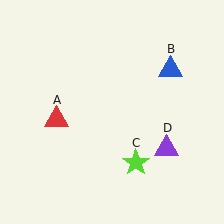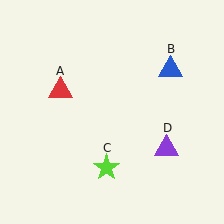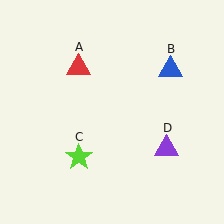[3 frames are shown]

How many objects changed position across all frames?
2 objects changed position: red triangle (object A), lime star (object C).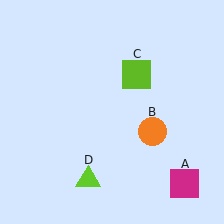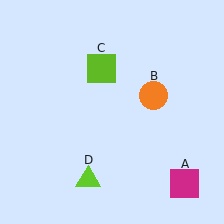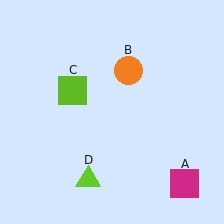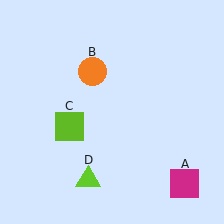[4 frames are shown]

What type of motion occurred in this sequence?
The orange circle (object B), lime square (object C) rotated counterclockwise around the center of the scene.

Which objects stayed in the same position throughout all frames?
Magenta square (object A) and lime triangle (object D) remained stationary.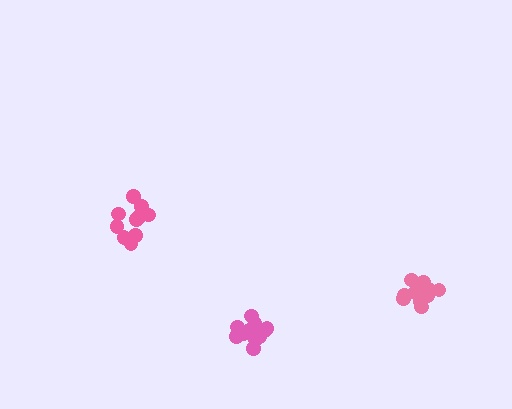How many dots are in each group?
Group 1: 15 dots, Group 2: 11 dots, Group 3: 13 dots (39 total).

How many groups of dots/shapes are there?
There are 3 groups.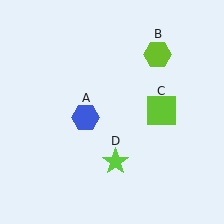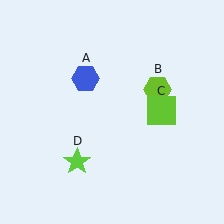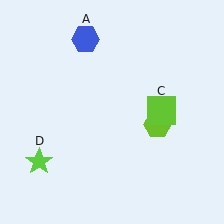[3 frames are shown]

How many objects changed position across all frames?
3 objects changed position: blue hexagon (object A), lime hexagon (object B), lime star (object D).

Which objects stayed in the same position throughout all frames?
Lime square (object C) remained stationary.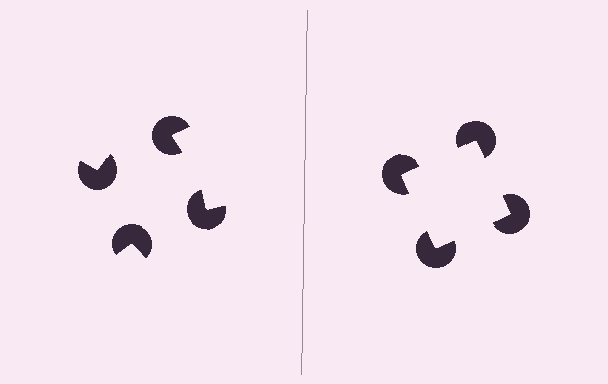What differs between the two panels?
The pac-man discs are positioned identically on both sides; only the wedge orientations differ. On the right they align to a square; on the left they are misaligned.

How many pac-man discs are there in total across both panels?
8 — 4 on each side.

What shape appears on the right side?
An illusory square.